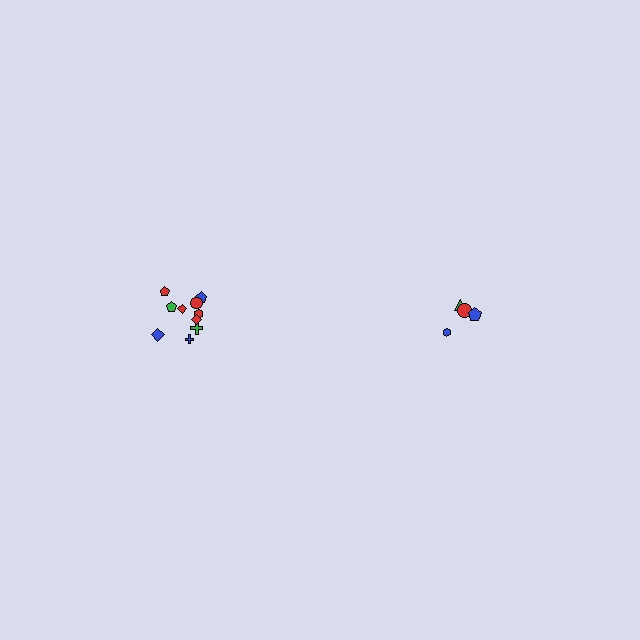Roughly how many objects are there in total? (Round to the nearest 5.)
Roughly 15 objects in total.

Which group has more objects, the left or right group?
The left group.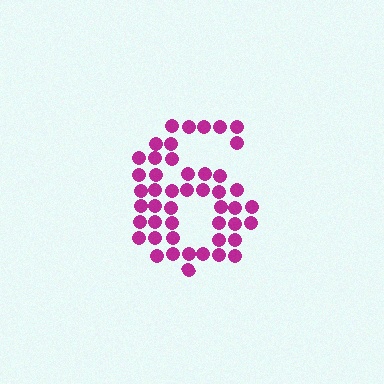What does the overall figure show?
The overall figure shows the digit 6.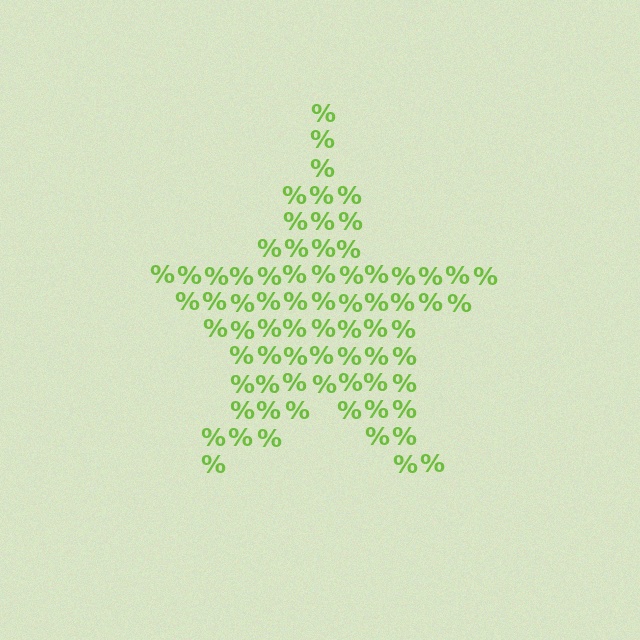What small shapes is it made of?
It is made of small percent signs.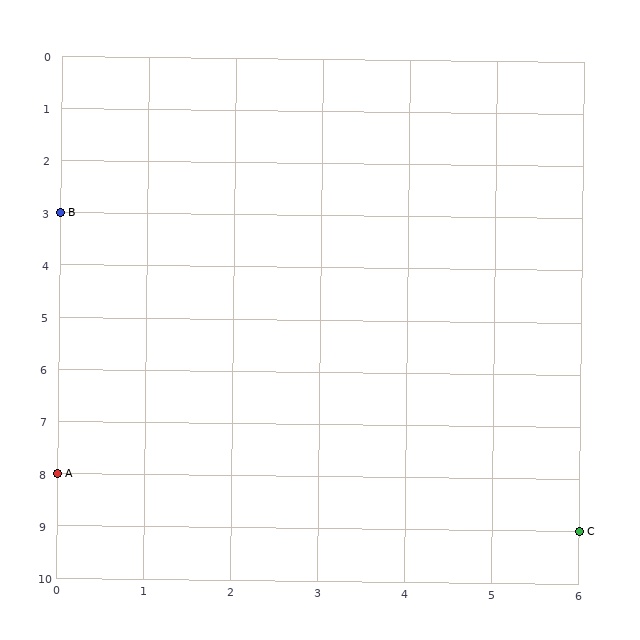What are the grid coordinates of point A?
Point A is at grid coordinates (0, 8).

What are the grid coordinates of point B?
Point B is at grid coordinates (0, 3).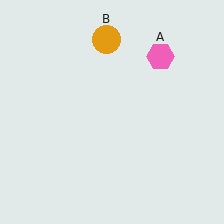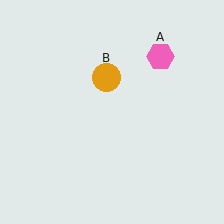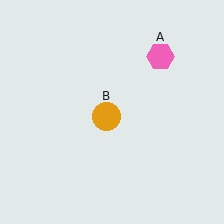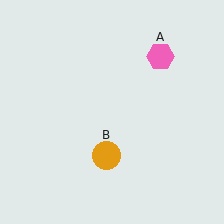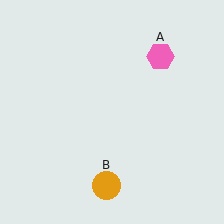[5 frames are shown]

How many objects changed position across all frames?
1 object changed position: orange circle (object B).